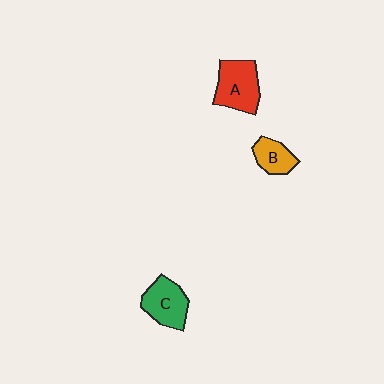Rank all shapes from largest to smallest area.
From largest to smallest: A (red), C (green), B (orange).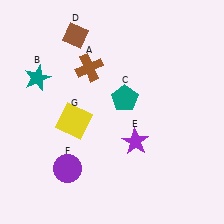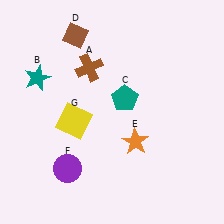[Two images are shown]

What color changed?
The star (E) changed from purple in Image 1 to orange in Image 2.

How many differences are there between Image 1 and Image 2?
There is 1 difference between the two images.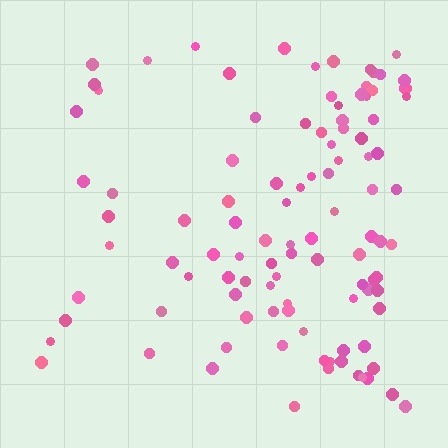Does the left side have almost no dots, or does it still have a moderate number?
Still a moderate number, just noticeably fewer than the right.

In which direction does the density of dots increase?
From left to right, with the right side densest.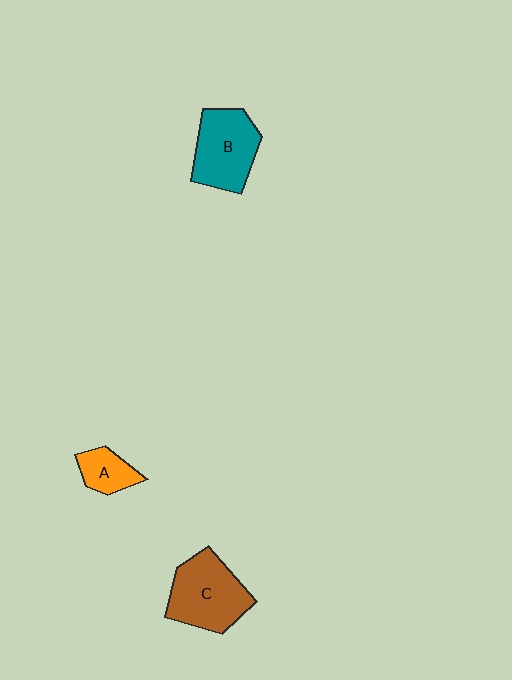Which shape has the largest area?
Shape C (brown).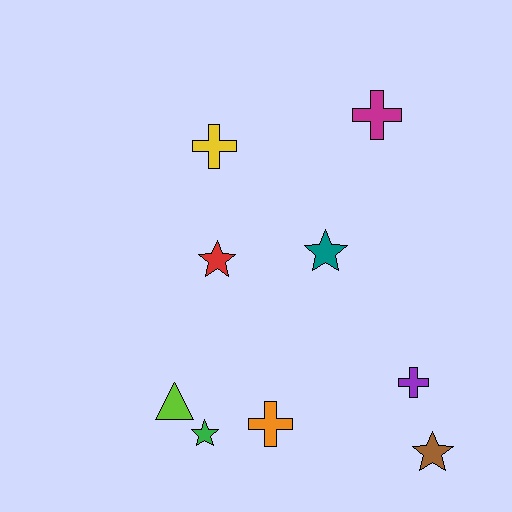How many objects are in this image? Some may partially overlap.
There are 9 objects.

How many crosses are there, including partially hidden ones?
There are 4 crosses.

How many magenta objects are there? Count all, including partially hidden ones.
There is 1 magenta object.